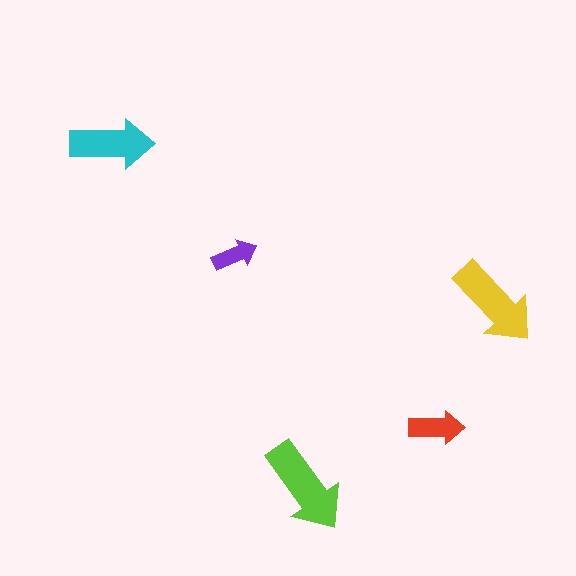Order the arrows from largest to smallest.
the lime one, the yellow one, the cyan one, the red one, the purple one.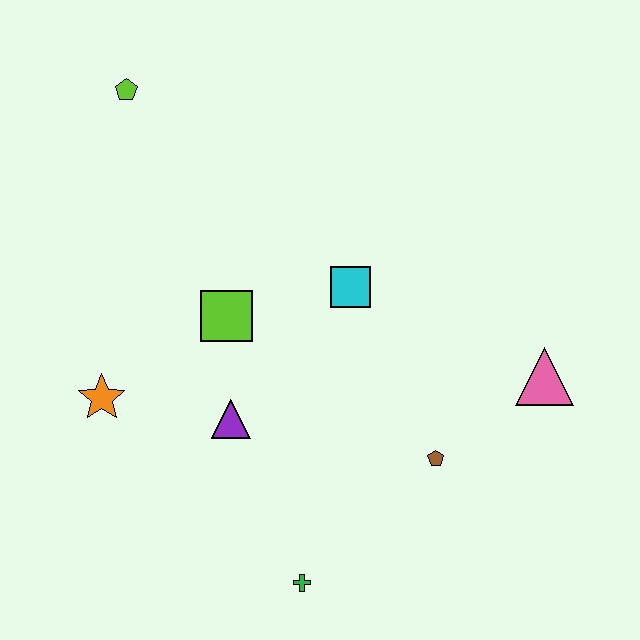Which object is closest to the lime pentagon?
The lime square is closest to the lime pentagon.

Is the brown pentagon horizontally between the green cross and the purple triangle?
No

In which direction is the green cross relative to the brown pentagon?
The green cross is to the left of the brown pentagon.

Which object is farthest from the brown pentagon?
The lime pentagon is farthest from the brown pentagon.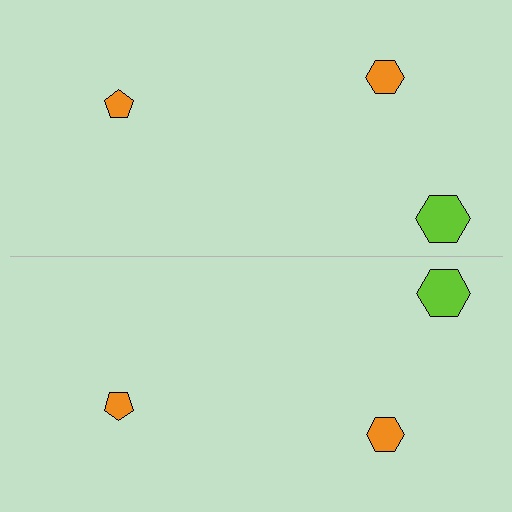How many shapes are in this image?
There are 6 shapes in this image.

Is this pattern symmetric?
Yes, this pattern has bilateral (reflection) symmetry.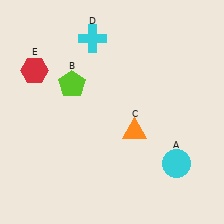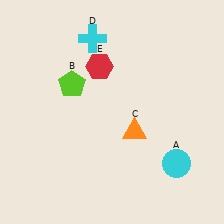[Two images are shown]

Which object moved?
The red hexagon (E) moved right.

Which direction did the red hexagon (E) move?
The red hexagon (E) moved right.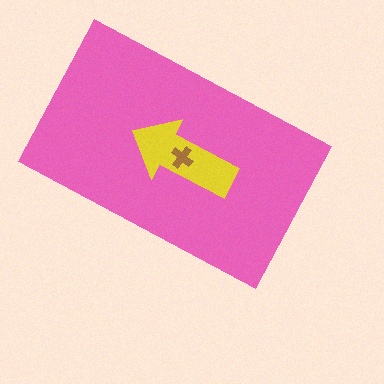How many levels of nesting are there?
3.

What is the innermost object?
The brown cross.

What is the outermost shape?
The pink rectangle.